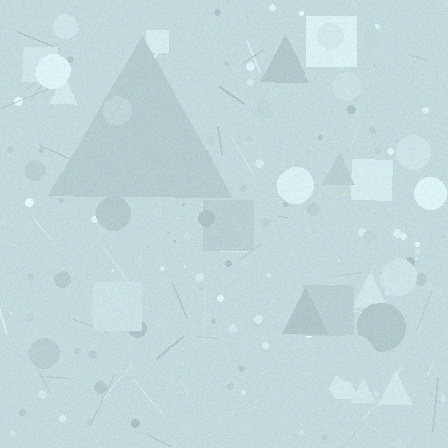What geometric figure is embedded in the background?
A triangle is embedded in the background.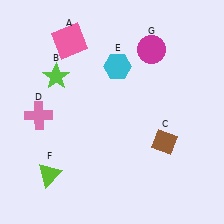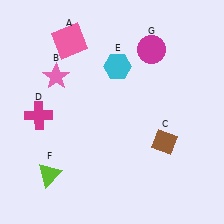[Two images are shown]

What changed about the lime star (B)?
In Image 1, B is lime. In Image 2, it changed to pink.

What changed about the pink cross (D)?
In Image 1, D is pink. In Image 2, it changed to magenta.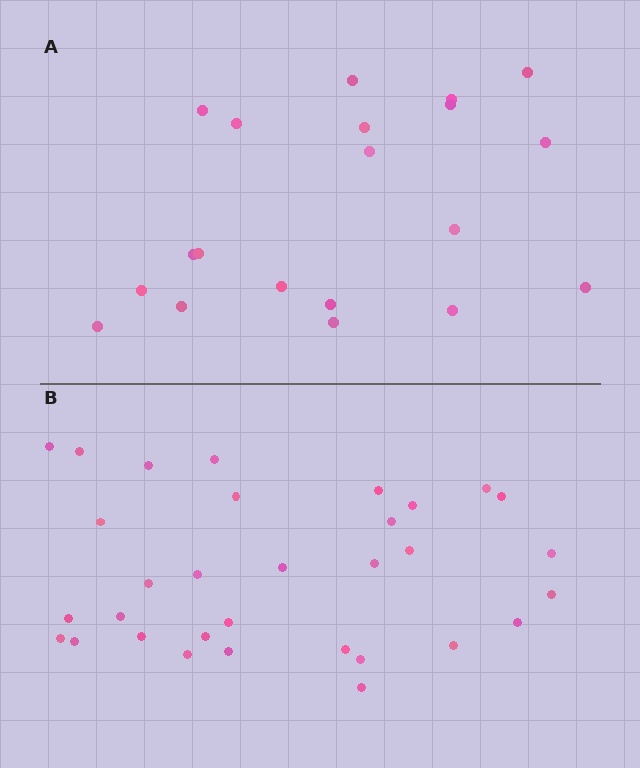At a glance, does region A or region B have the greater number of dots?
Region B (the bottom region) has more dots.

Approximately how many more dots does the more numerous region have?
Region B has roughly 12 or so more dots than region A.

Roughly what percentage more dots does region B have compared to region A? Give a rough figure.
About 60% more.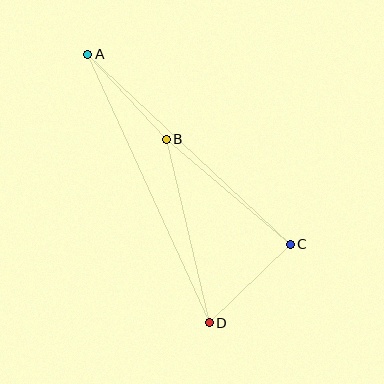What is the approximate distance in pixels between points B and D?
The distance between B and D is approximately 189 pixels.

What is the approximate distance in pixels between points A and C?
The distance between A and C is approximately 277 pixels.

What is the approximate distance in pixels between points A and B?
The distance between A and B is approximately 115 pixels.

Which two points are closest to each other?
Points C and D are closest to each other.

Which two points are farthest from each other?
Points A and D are farthest from each other.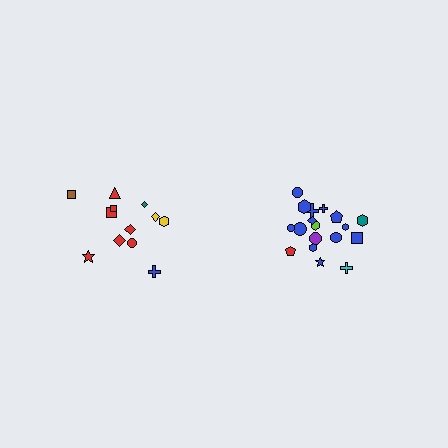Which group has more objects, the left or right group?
The right group.